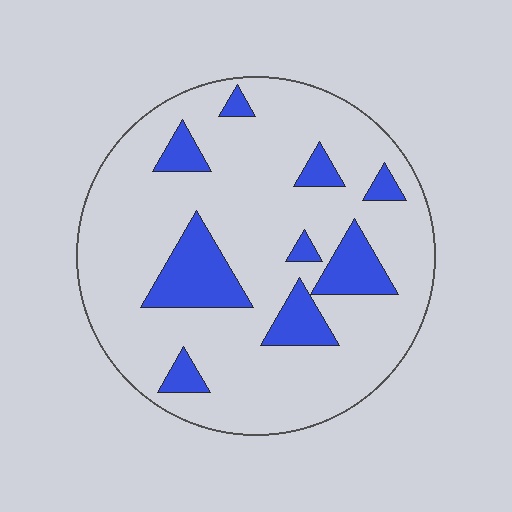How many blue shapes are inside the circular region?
9.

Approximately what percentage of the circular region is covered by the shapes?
Approximately 20%.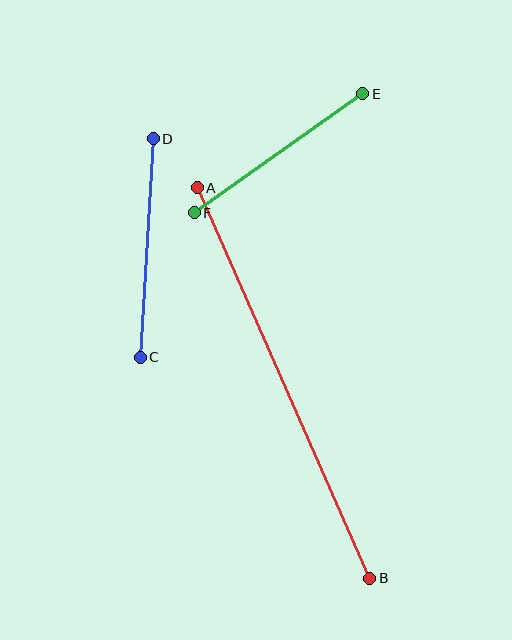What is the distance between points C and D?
The distance is approximately 219 pixels.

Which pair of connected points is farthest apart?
Points A and B are farthest apart.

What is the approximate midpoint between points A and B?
The midpoint is at approximately (283, 383) pixels.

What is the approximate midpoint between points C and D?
The midpoint is at approximately (147, 248) pixels.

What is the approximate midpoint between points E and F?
The midpoint is at approximately (279, 153) pixels.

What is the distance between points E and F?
The distance is approximately 206 pixels.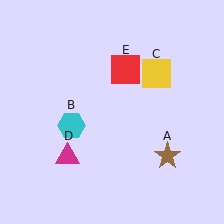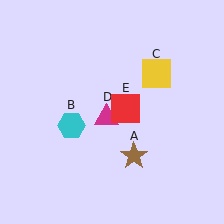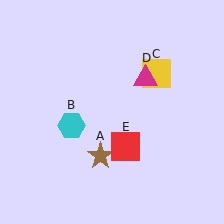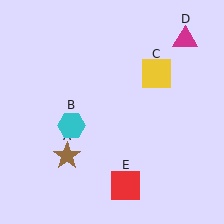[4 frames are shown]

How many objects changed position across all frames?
3 objects changed position: brown star (object A), magenta triangle (object D), red square (object E).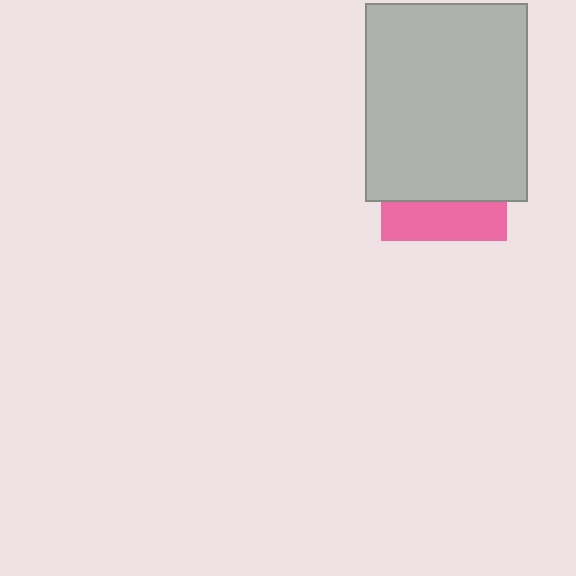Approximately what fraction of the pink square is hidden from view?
Roughly 68% of the pink square is hidden behind the light gray rectangle.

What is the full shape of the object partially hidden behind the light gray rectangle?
The partially hidden object is a pink square.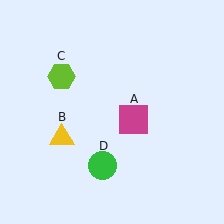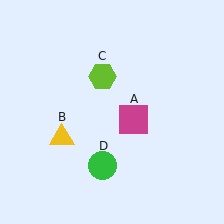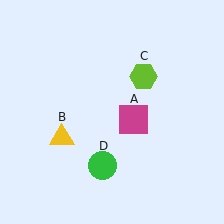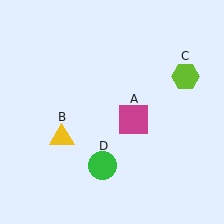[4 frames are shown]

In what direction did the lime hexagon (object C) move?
The lime hexagon (object C) moved right.